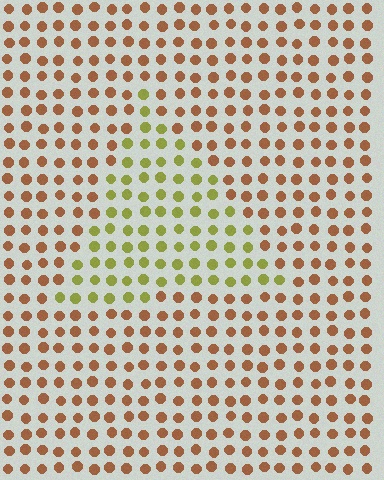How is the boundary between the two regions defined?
The boundary is defined purely by a slight shift in hue (about 50 degrees). Spacing, size, and orientation are identical on both sides.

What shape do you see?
I see a triangle.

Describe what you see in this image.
The image is filled with small brown elements in a uniform arrangement. A triangle-shaped region is visible where the elements are tinted to a slightly different hue, forming a subtle color boundary.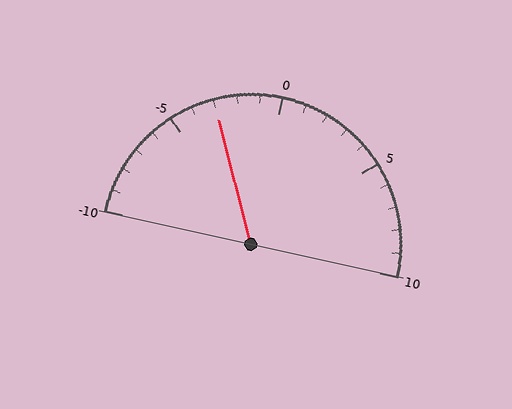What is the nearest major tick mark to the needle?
The nearest major tick mark is -5.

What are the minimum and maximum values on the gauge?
The gauge ranges from -10 to 10.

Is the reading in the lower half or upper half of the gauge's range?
The reading is in the lower half of the range (-10 to 10).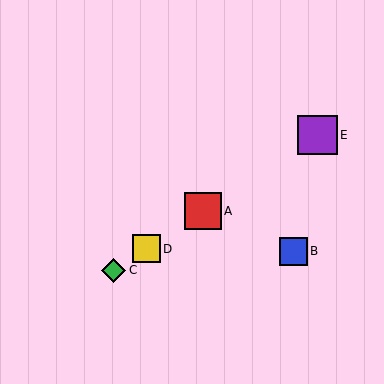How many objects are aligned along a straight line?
4 objects (A, C, D, E) are aligned along a straight line.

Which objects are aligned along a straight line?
Objects A, C, D, E are aligned along a straight line.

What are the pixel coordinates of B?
Object B is at (293, 251).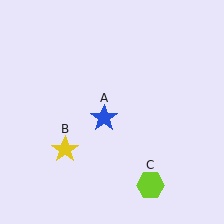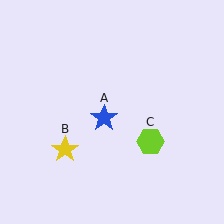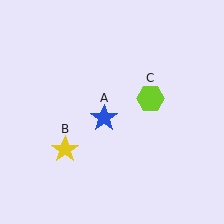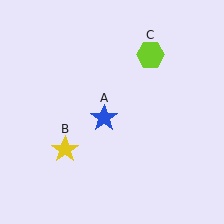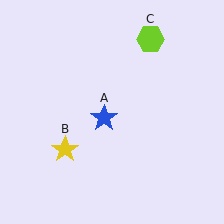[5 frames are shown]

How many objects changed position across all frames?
1 object changed position: lime hexagon (object C).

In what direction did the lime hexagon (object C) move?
The lime hexagon (object C) moved up.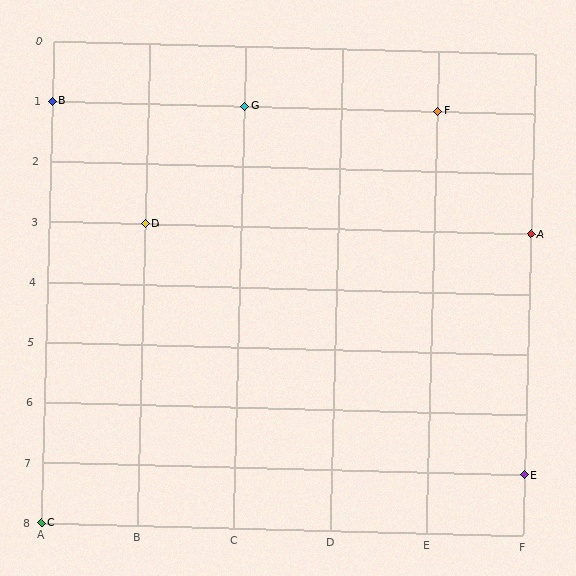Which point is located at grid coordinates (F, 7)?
Point E is at (F, 7).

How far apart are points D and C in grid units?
Points D and C are 1 column and 5 rows apart (about 5.1 grid units diagonally).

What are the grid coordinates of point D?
Point D is at grid coordinates (B, 3).